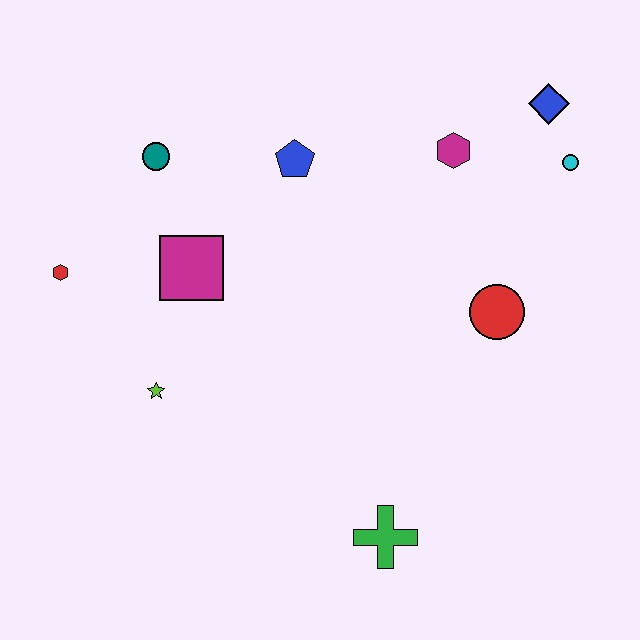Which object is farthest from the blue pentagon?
The green cross is farthest from the blue pentagon.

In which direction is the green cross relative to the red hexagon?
The green cross is to the right of the red hexagon.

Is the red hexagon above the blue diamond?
No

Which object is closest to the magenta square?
The teal circle is closest to the magenta square.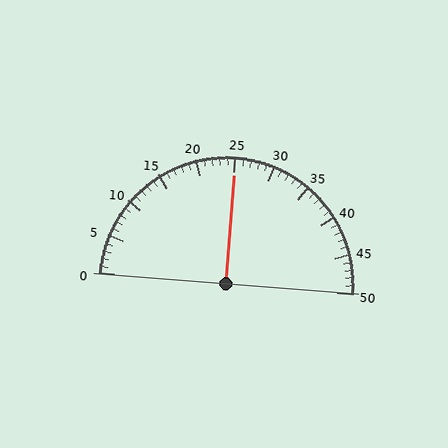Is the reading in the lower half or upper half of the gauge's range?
The reading is in the upper half of the range (0 to 50).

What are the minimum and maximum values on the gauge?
The gauge ranges from 0 to 50.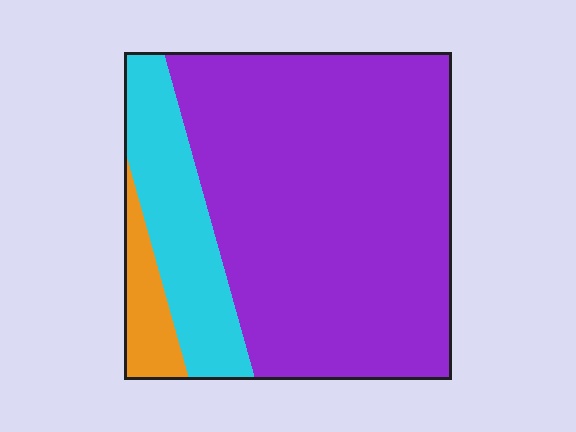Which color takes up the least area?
Orange, at roughly 5%.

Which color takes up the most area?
Purple, at roughly 75%.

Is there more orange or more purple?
Purple.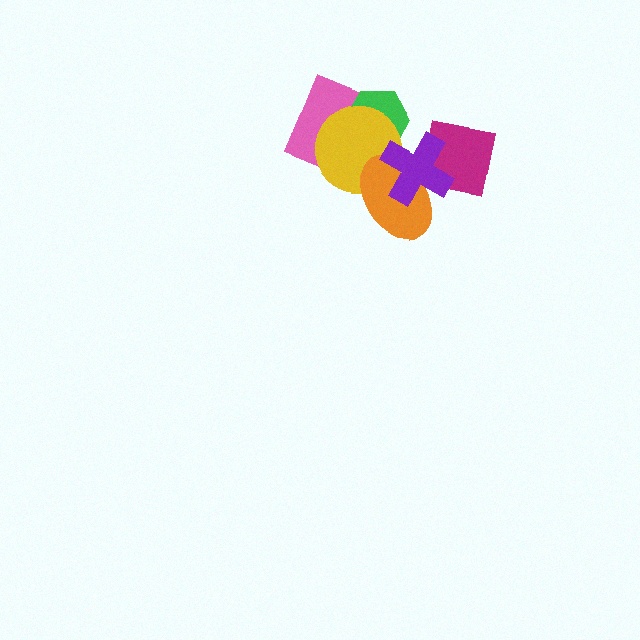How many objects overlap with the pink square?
2 objects overlap with the pink square.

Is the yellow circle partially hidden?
Yes, it is partially covered by another shape.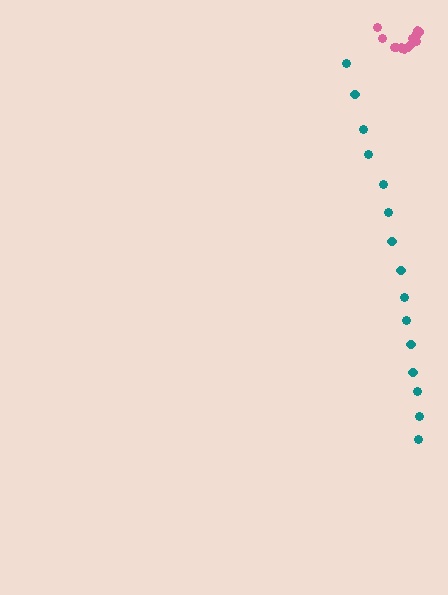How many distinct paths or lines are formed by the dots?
There are 2 distinct paths.